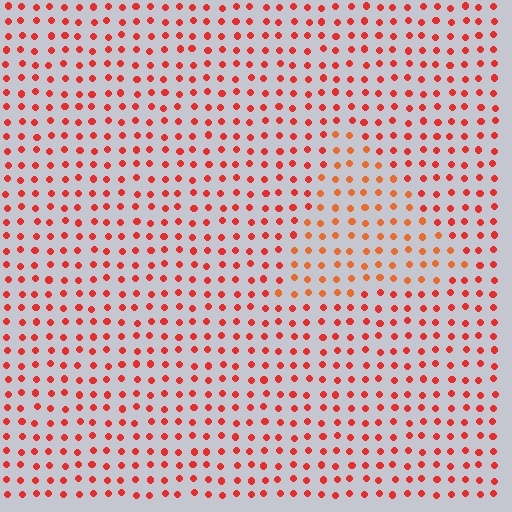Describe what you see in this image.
The image is filled with small red elements in a uniform arrangement. A triangle-shaped region is visible where the elements are tinted to a slightly different hue, forming a subtle color boundary.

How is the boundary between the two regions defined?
The boundary is defined purely by a slight shift in hue (about 20 degrees). Spacing, size, and orientation are identical on both sides.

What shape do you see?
I see a triangle.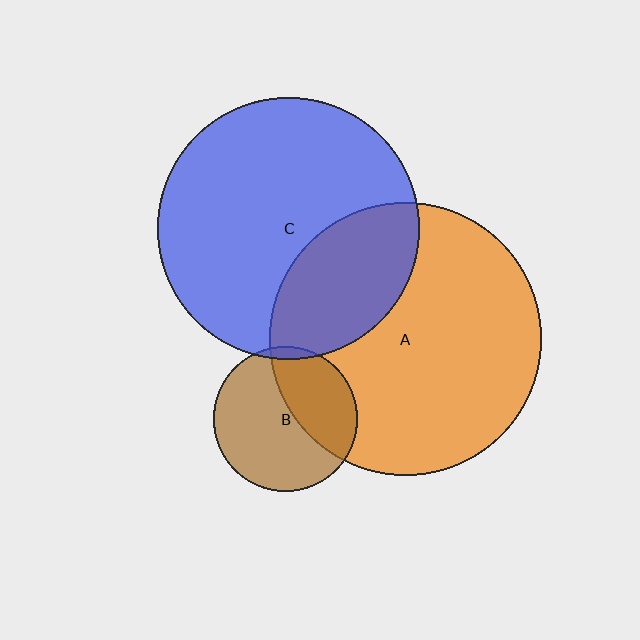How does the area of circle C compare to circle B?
Approximately 3.3 times.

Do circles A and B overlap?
Yes.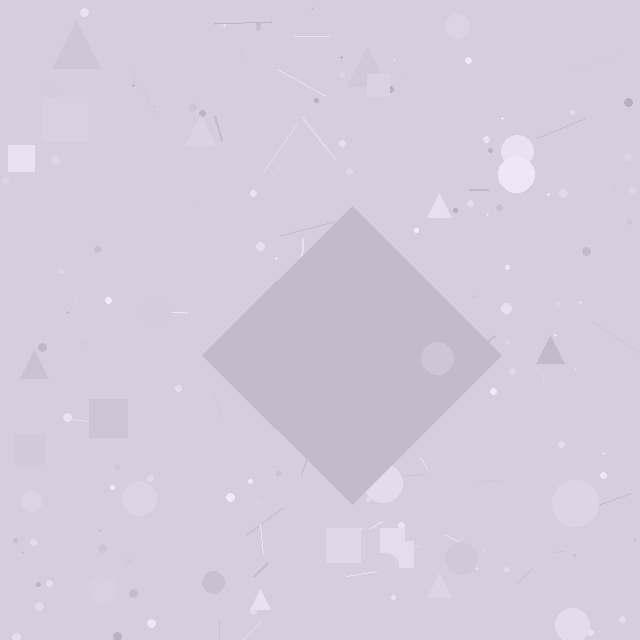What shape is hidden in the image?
A diamond is hidden in the image.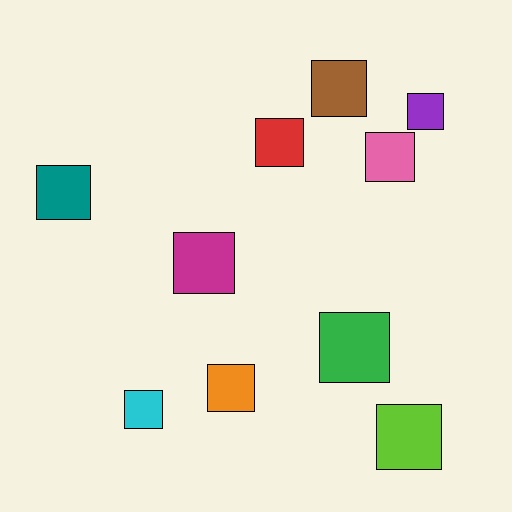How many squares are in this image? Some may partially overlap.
There are 10 squares.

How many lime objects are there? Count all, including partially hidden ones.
There is 1 lime object.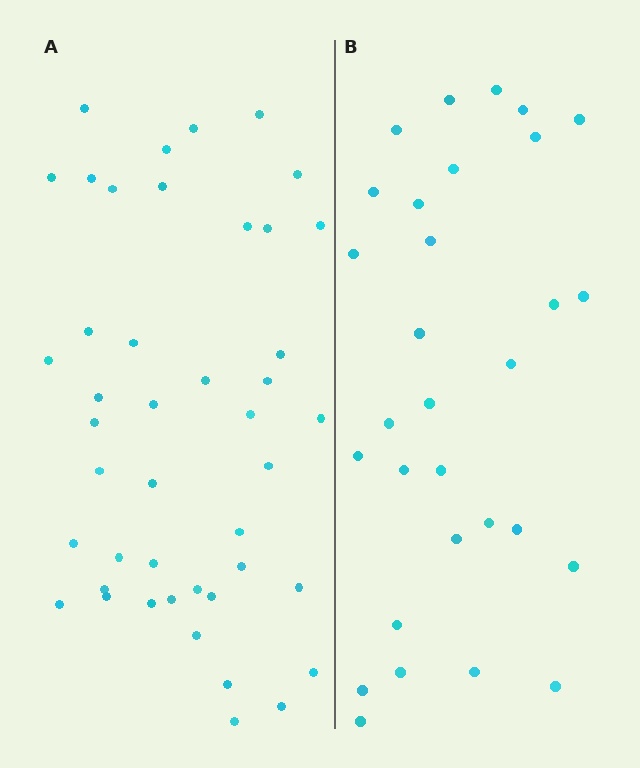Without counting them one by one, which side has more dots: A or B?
Region A (the left region) has more dots.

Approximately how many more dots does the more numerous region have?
Region A has approximately 15 more dots than region B.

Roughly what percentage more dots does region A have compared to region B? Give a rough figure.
About 45% more.